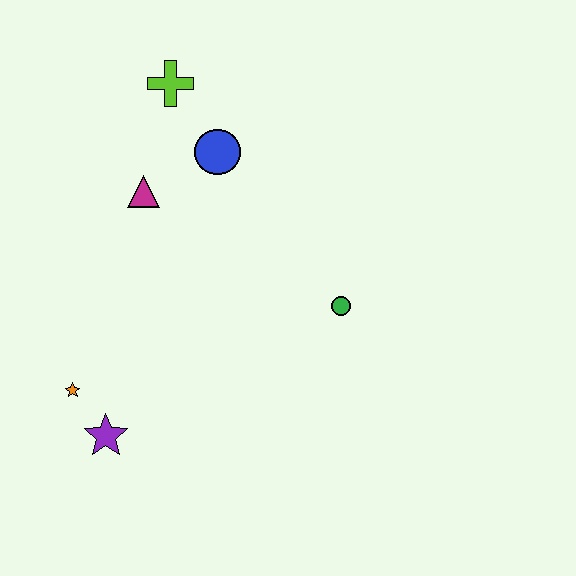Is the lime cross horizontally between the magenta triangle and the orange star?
No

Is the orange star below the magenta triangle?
Yes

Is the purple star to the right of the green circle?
No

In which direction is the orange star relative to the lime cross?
The orange star is below the lime cross.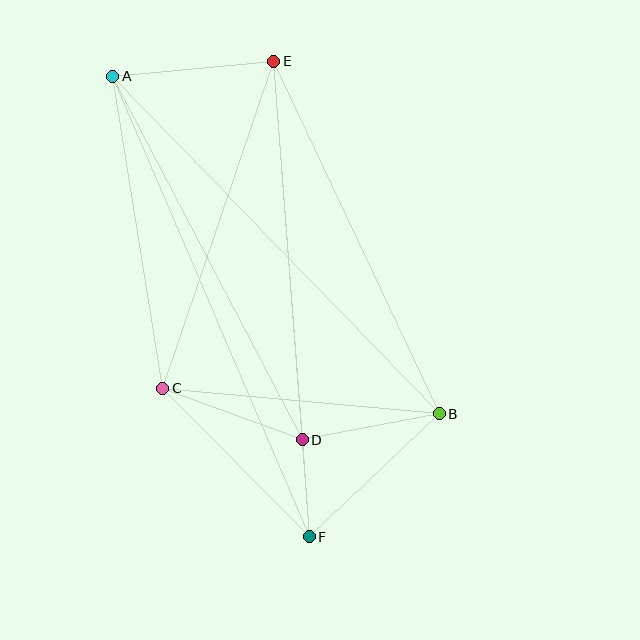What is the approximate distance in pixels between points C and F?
The distance between C and F is approximately 208 pixels.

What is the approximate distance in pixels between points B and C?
The distance between B and C is approximately 278 pixels.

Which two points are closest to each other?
Points D and F are closest to each other.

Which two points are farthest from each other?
Points A and F are farthest from each other.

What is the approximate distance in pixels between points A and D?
The distance between A and D is approximately 410 pixels.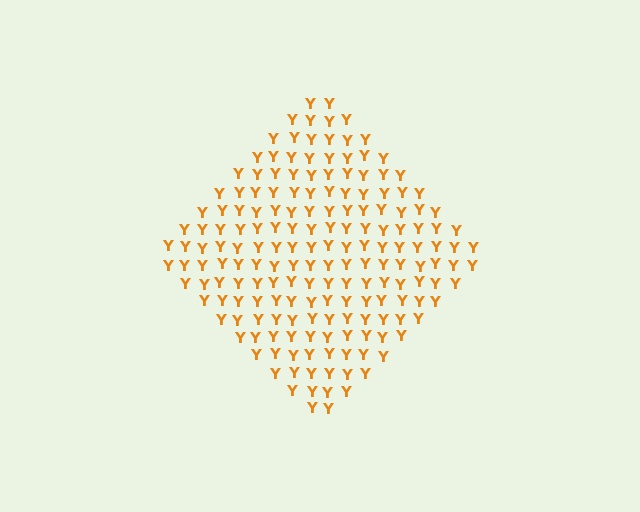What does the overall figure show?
The overall figure shows a diamond.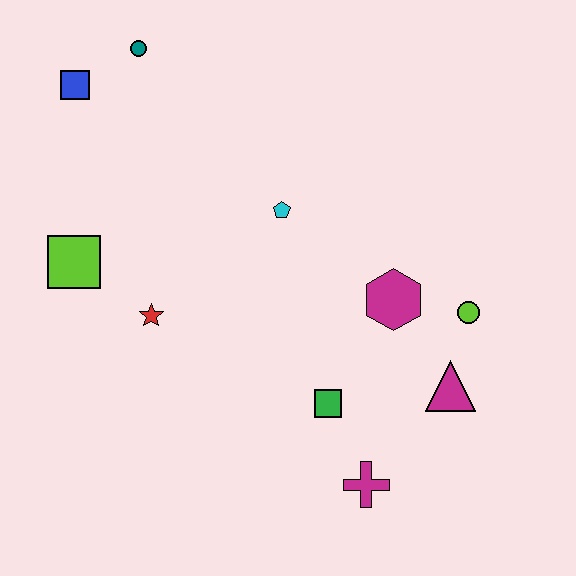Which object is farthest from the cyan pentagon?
The magenta cross is farthest from the cyan pentagon.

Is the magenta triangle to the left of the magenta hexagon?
No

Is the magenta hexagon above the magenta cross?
Yes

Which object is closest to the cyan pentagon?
The magenta hexagon is closest to the cyan pentagon.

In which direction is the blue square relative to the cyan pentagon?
The blue square is to the left of the cyan pentagon.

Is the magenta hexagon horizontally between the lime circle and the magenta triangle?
No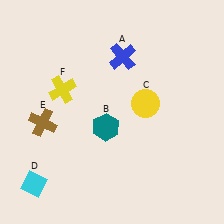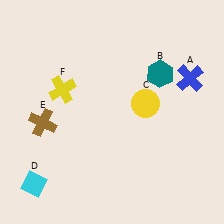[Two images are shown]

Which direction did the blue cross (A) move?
The blue cross (A) moved right.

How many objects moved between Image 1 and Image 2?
2 objects moved between the two images.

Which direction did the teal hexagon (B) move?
The teal hexagon (B) moved right.